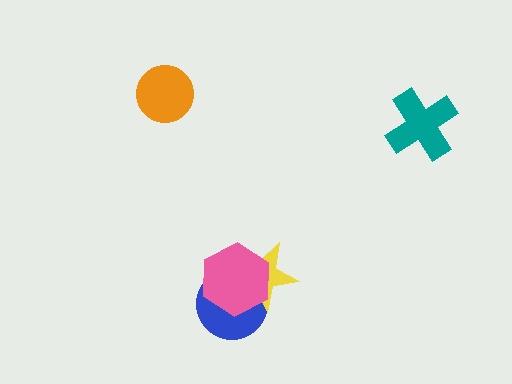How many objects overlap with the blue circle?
2 objects overlap with the blue circle.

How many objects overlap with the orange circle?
0 objects overlap with the orange circle.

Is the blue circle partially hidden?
Yes, it is partially covered by another shape.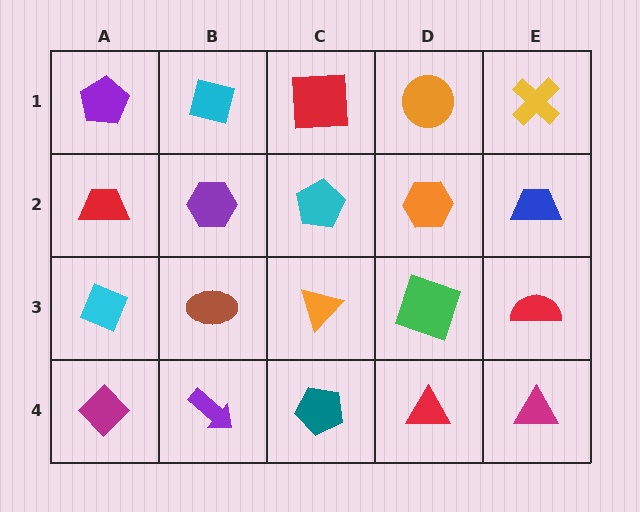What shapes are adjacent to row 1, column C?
A cyan pentagon (row 2, column C), a cyan square (row 1, column B), an orange circle (row 1, column D).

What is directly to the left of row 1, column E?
An orange circle.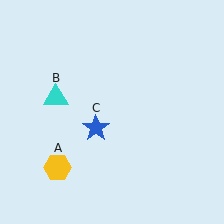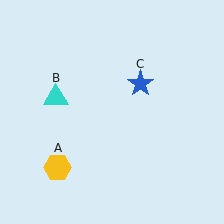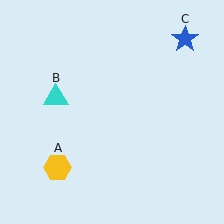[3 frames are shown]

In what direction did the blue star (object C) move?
The blue star (object C) moved up and to the right.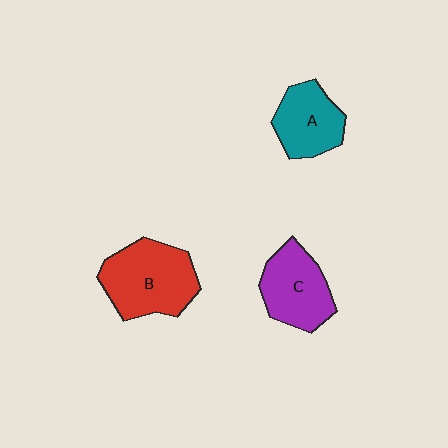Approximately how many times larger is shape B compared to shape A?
Approximately 1.4 times.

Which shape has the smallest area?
Shape A (teal).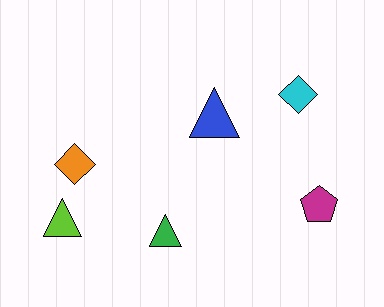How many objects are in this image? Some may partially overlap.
There are 6 objects.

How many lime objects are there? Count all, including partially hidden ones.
There is 1 lime object.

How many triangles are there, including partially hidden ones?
There are 3 triangles.